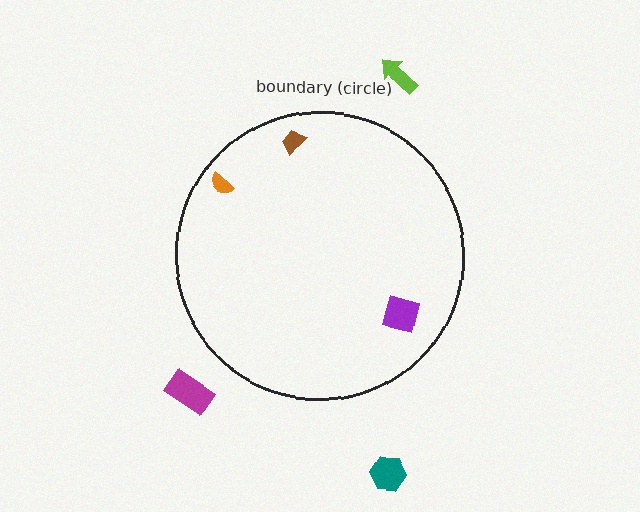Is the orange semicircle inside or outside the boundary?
Inside.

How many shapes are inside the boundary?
3 inside, 3 outside.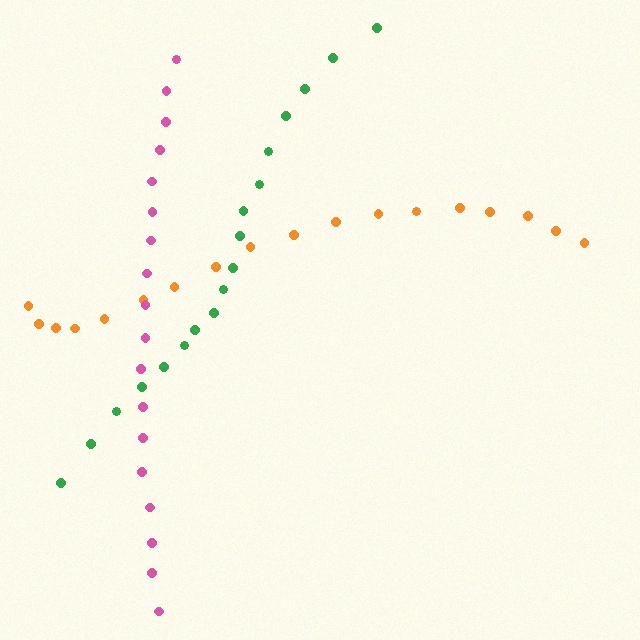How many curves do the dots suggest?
There are 3 distinct paths.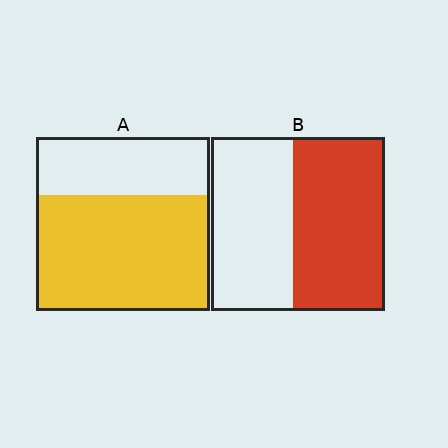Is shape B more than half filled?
Roughly half.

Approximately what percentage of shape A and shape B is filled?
A is approximately 65% and B is approximately 55%.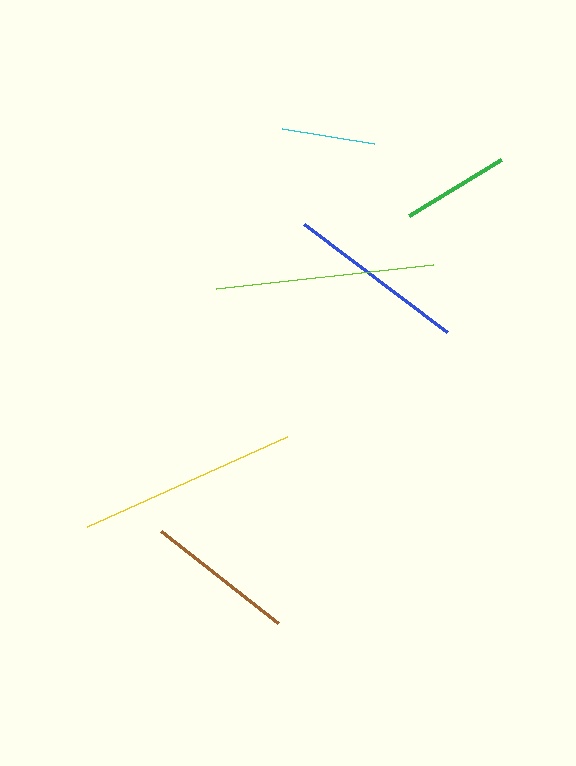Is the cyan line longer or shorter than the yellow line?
The yellow line is longer than the cyan line.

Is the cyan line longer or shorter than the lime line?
The lime line is longer than the cyan line.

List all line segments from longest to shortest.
From longest to shortest: yellow, lime, blue, brown, green, cyan.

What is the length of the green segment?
The green segment is approximately 107 pixels long.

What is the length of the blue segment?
The blue segment is approximately 179 pixels long.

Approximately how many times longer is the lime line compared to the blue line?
The lime line is approximately 1.2 times the length of the blue line.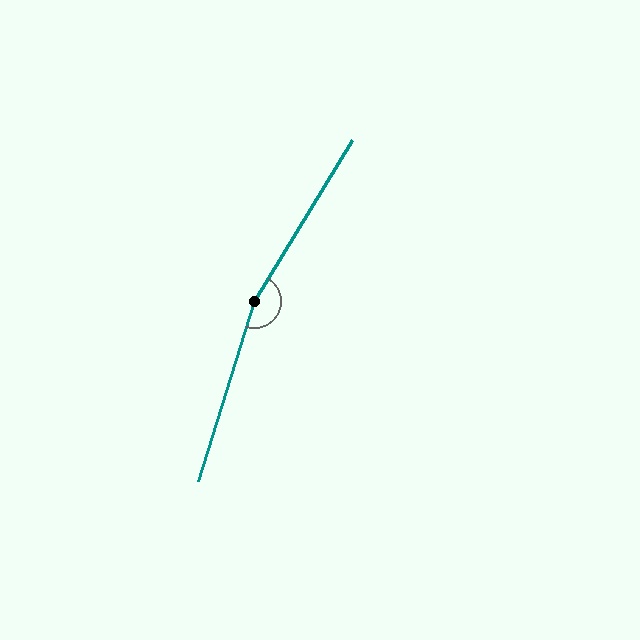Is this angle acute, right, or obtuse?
It is obtuse.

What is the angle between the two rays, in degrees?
Approximately 166 degrees.